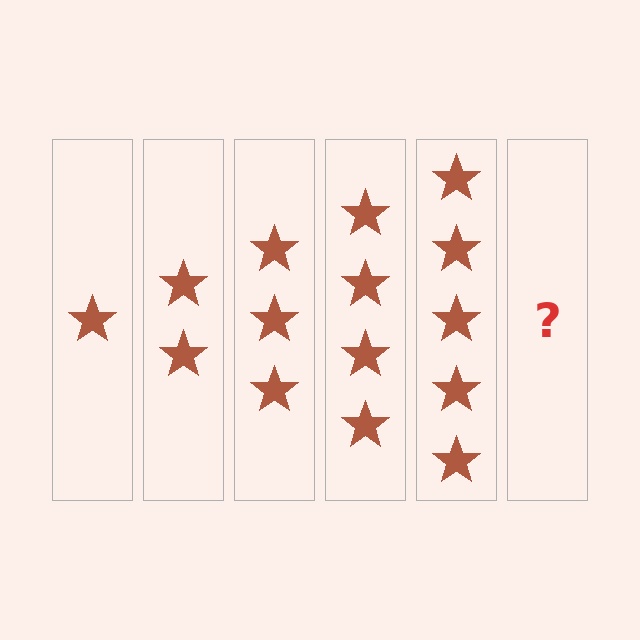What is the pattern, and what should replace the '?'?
The pattern is that each step adds one more star. The '?' should be 6 stars.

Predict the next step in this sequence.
The next step is 6 stars.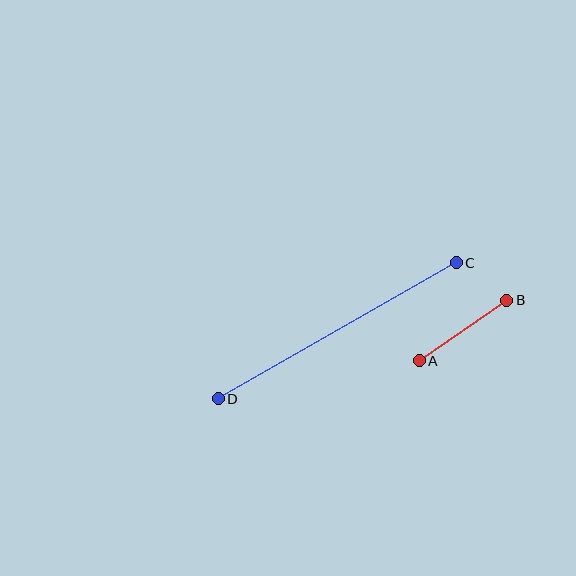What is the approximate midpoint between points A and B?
The midpoint is at approximately (463, 330) pixels.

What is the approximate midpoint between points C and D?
The midpoint is at approximately (337, 331) pixels.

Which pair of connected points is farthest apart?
Points C and D are farthest apart.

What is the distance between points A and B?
The distance is approximately 106 pixels.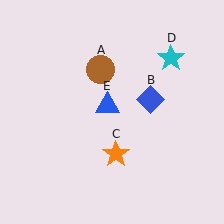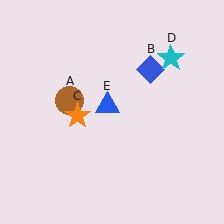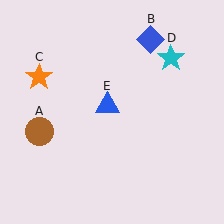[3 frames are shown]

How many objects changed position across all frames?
3 objects changed position: brown circle (object A), blue diamond (object B), orange star (object C).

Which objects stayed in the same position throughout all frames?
Cyan star (object D) and blue triangle (object E) remained stationary.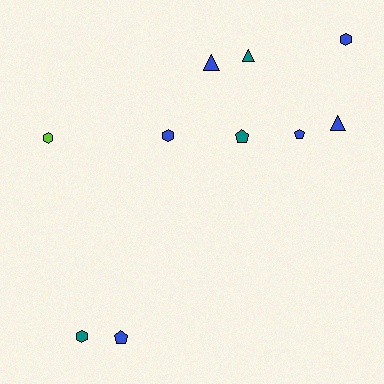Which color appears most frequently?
Blue, with 6 objects.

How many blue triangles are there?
There are 2 blue triangles.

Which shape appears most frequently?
Hexagon, with 4 objects.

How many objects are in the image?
There are 10 objects.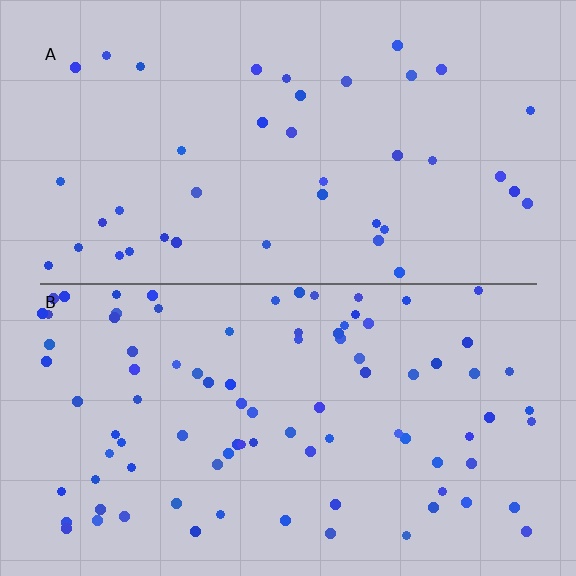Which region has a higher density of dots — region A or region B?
B (the bottom).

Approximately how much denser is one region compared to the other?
Approximately 2.2× — region B over region A.